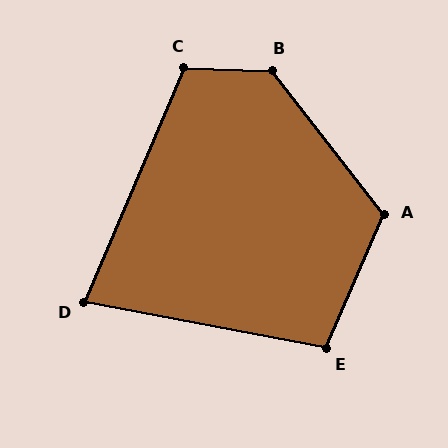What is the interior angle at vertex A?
Approximately 118 degrees (obtuse).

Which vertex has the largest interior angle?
B, at approximately 130 degrees.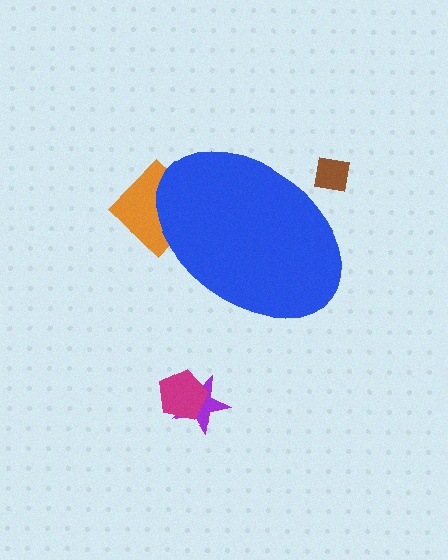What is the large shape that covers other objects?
A blue ellipse.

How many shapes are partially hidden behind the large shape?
2 shapes are partially hidden.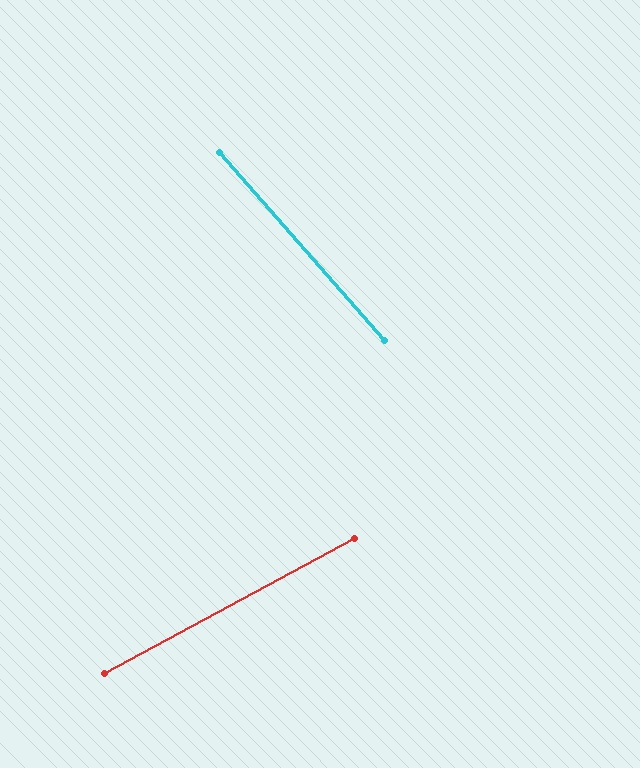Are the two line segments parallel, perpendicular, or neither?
Neither parallel nor perpendicular — they differ by about 77°.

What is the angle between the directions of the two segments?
Approximately 77 degrees.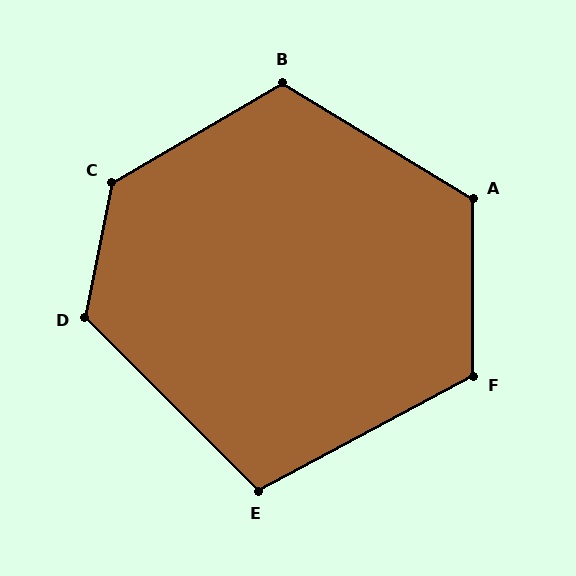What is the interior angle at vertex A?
Approximately 122 degrees (obtuse).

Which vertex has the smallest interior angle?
E, at approximately 107 degrees.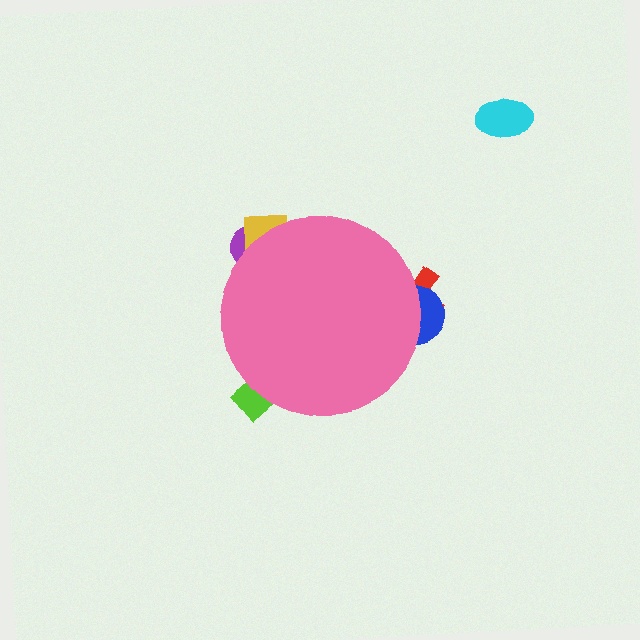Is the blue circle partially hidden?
Yes, the blue circle is partially hidden behind the pink circle.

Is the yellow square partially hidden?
Yes, the yellow square is partially hidden behind the pink circle.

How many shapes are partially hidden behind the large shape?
5 shapes are partially hidden.